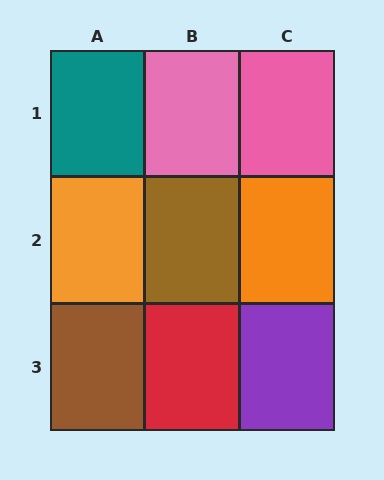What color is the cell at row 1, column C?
Pink.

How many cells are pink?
2 cells are pink.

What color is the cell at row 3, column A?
Brown.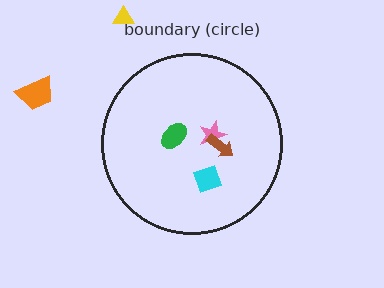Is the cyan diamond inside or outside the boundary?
Inside.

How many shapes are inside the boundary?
4 inside, 2 outside.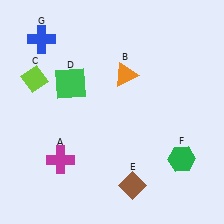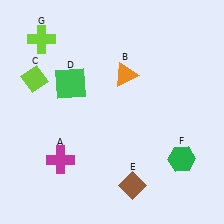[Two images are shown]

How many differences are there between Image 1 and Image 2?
There is 1 difference between the two images.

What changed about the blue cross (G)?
In Image 1, G is blue. In Image 2, it changed to lime.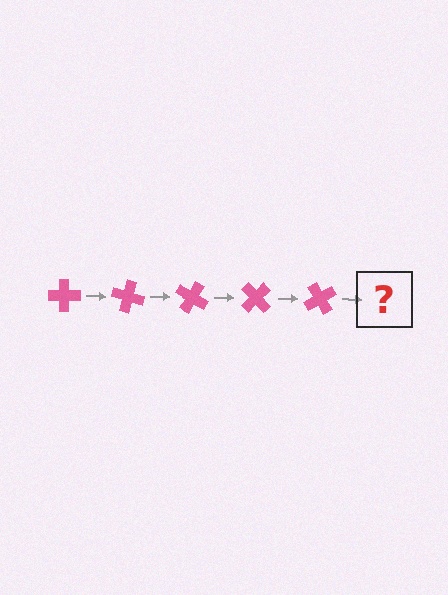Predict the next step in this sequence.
The next step is a pink cross rotated 75 degrees.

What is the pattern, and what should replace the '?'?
The pattern is that the cross rotates 15 degrees each step. The '?' should be a pink cross rotated 75 degrees.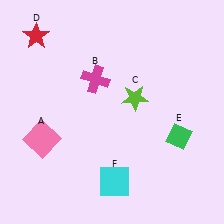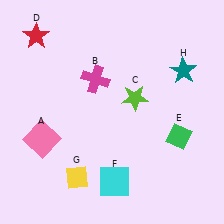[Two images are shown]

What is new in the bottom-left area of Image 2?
A yellow diamond (G) was added in the bottom-left area of Image 2.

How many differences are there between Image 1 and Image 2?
There are 2 differences between the two images.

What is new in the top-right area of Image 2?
A teal star (H) was added in the top-right area of Image 2.